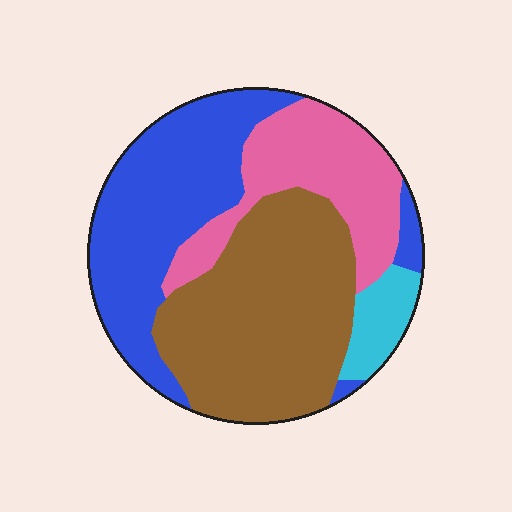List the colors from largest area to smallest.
From largest to smallest: brown, blue, pink, cyan.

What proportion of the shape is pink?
Pink covers 21% of the shape.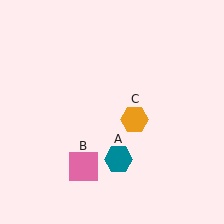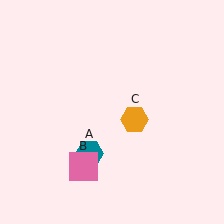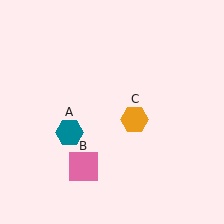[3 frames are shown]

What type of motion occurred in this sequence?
The teal hexagon (object A) rotated clockwise around the center of the scene.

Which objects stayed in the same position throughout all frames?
Pink square (object B) and orange hexagon (object C) remained stationary.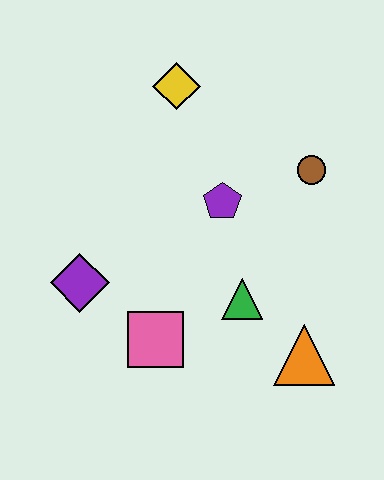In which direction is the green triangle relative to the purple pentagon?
The green triangle is below the purple pentagon.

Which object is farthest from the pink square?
The yellow diamond is farthest from the pink square.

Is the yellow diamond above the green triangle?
Yes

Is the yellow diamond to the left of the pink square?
No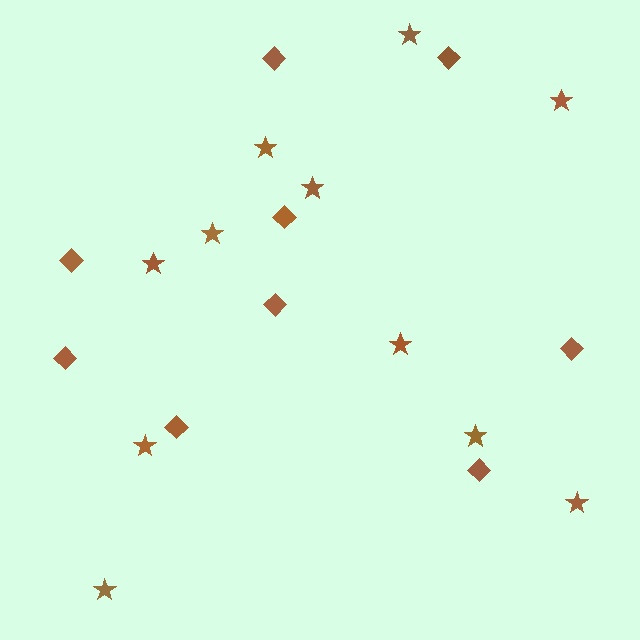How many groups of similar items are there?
There are 2 groups: one group of diamonds (9) and one group of stars (11).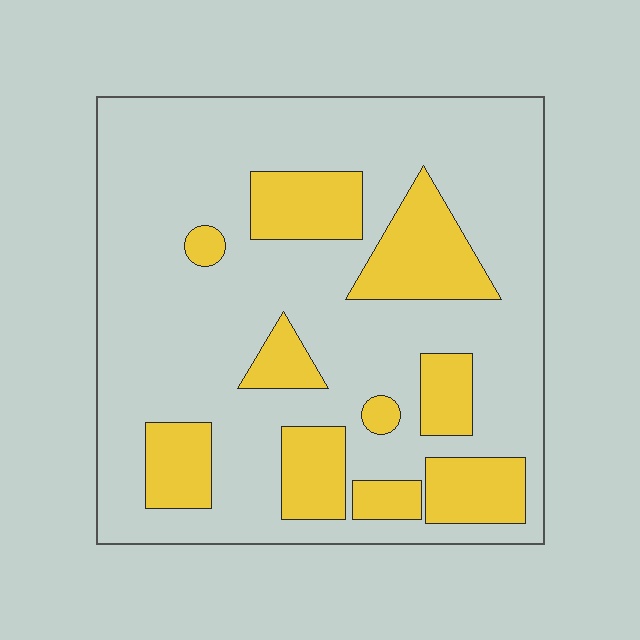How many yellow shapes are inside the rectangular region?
10.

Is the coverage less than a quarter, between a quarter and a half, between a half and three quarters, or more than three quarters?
Between a quarter and a half.